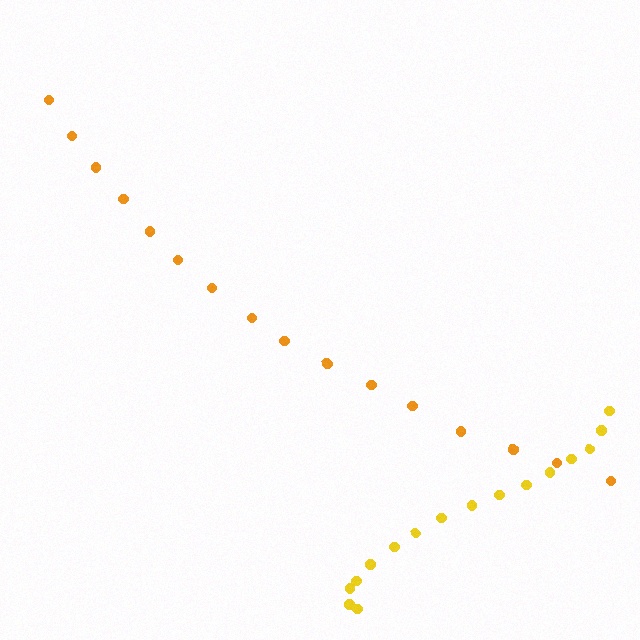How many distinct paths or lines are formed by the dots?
There are 2 distinct paths.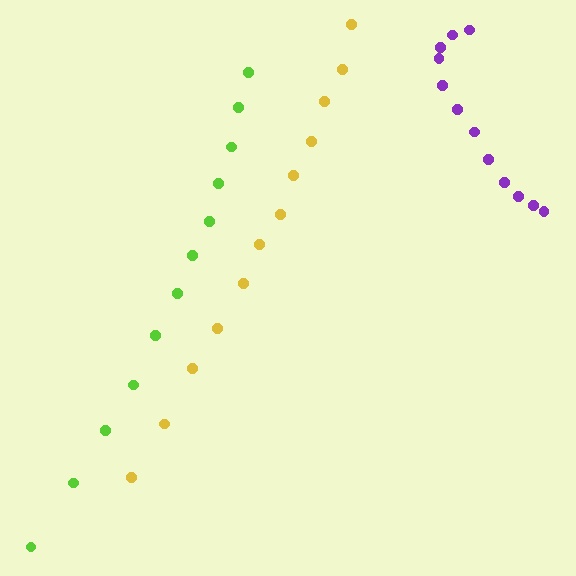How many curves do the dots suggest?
There are 3 distinct paths.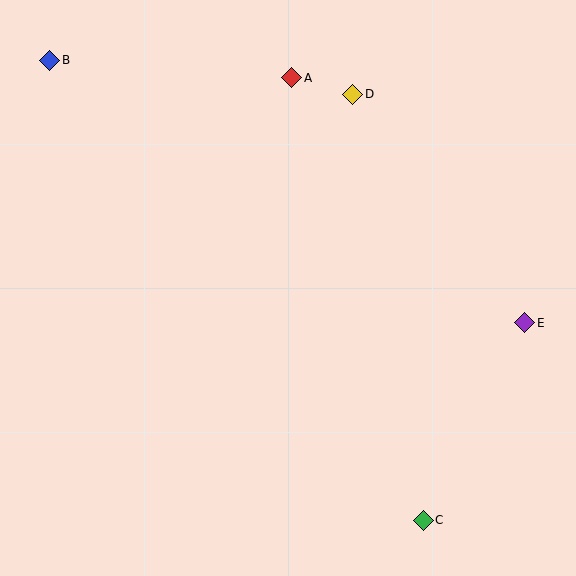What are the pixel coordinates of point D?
Point D is at (353, 94).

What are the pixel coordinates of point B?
Point B is at (50, 60).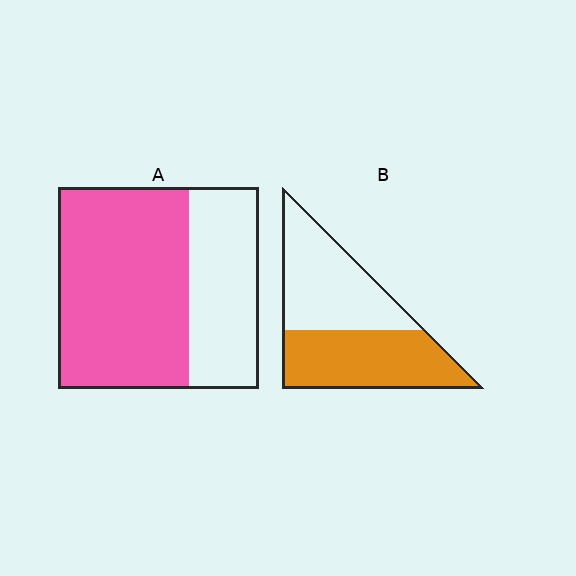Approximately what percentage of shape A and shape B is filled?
A is approximately 65% and B is approximately 50%.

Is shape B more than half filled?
Roughly half.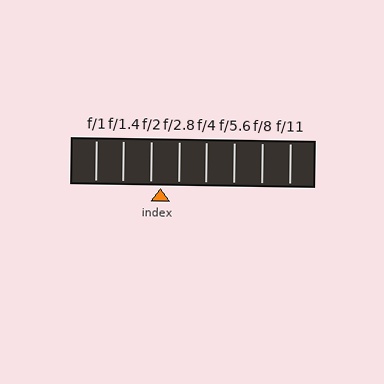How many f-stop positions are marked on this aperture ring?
There are 8 f-stop positions marked.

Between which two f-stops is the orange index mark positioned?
The index mark is between f/2 and f/2.8.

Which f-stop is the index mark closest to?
The index mark is closest to f/2.